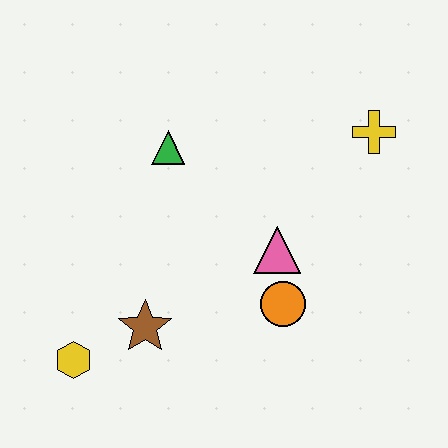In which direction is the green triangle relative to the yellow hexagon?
The green triangle is above the yellow hexagon.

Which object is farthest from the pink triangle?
The yellow hexagon is farthest from the pink triangle.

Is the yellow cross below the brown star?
No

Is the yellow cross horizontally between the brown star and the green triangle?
No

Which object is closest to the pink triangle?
The orange circle is closest to the pink triangle.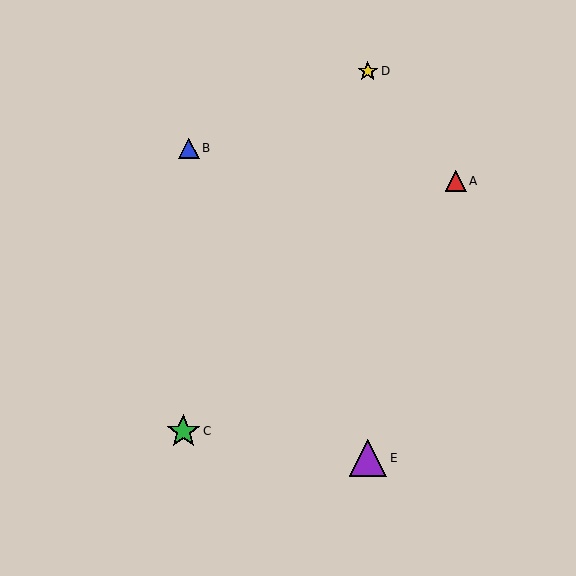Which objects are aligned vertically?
Objects D, E are aligned vertically.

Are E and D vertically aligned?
Yes, both are at x≈368.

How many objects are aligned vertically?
2 objects (D, E) are aligned vertically.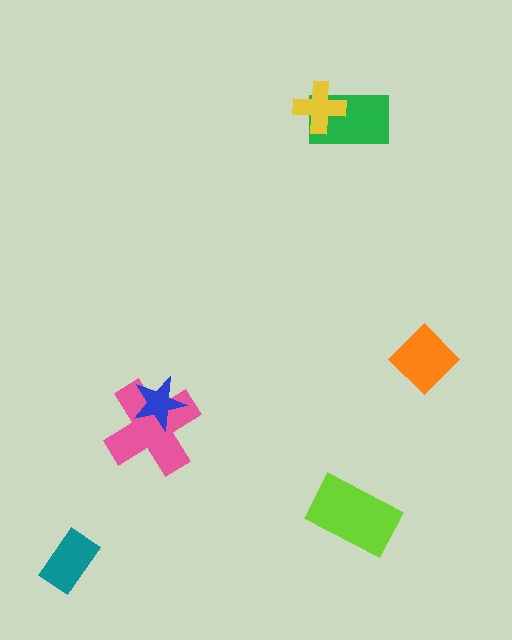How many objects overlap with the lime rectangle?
0 objects overlap with the lime rectangle.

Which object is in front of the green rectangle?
The yellow cross is in front of the green rectangle.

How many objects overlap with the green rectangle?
1 object overlaps with the green rectangle.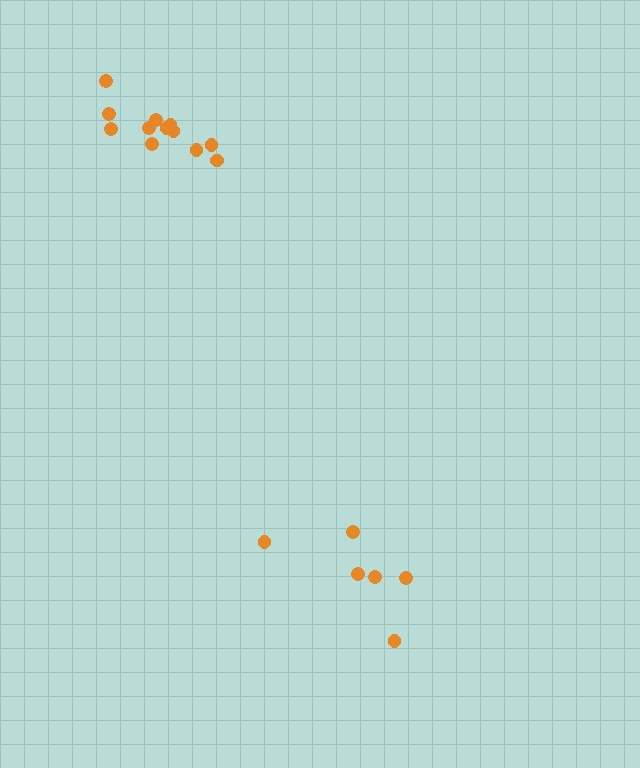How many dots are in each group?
Group 1: 6 dots, Group 2: 12 dots (18 total).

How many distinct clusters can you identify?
There are 2 distinct clusters.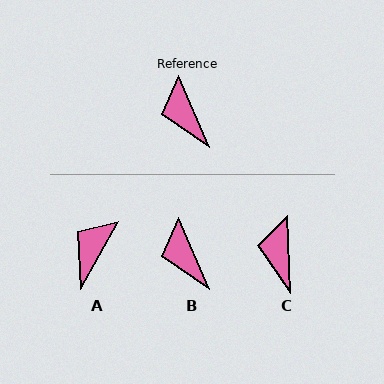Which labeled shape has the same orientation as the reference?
B.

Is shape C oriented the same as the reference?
No, it is off by about 21 degrees.